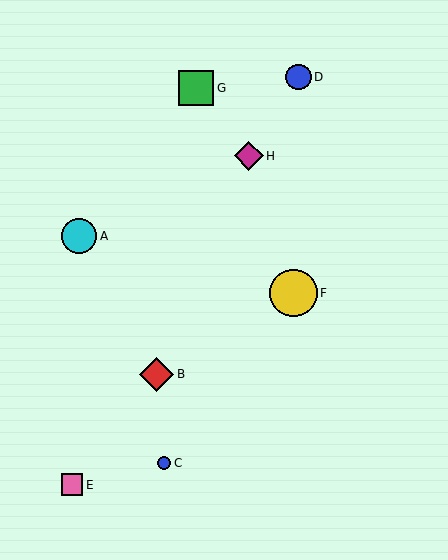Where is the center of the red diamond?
The center of the red diamond is at (157, 374).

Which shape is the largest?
The yellow circle (labeled F) is the largest.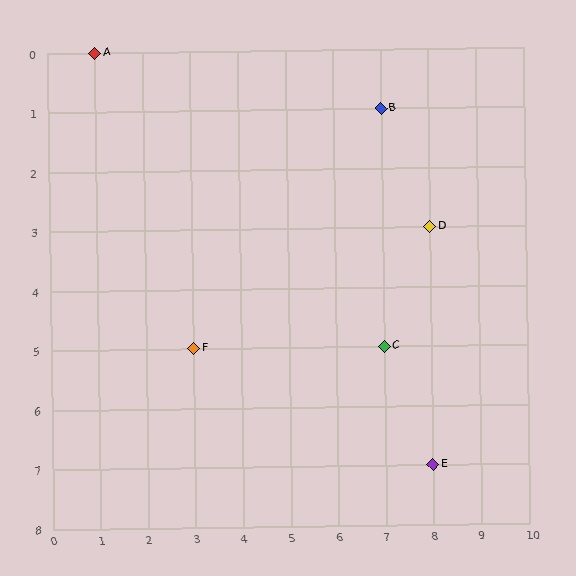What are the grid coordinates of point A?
Point A is at grid coordinates (1, 0).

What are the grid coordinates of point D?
Point D is at grid coordinates (8, 3).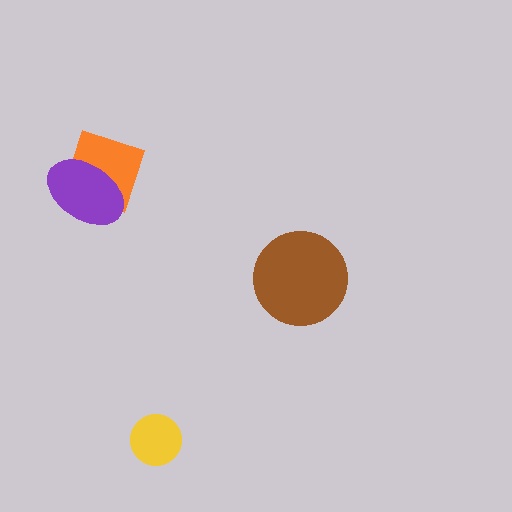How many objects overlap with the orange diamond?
1 object overlaps with the orange diamond.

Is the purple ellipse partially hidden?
No, no other shape covers it.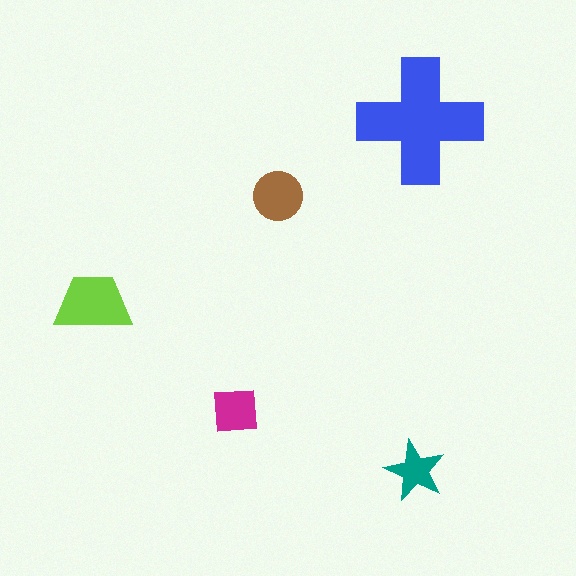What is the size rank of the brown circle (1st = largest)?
3rd.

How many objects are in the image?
There are 5 objects in the image.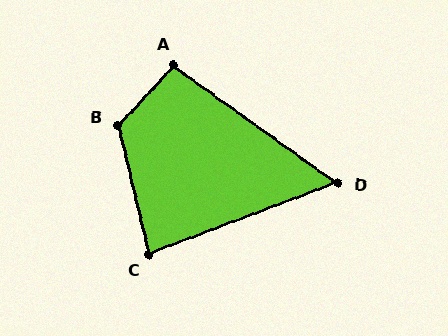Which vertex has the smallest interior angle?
D, at approximately 56 degrees.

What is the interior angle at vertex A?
Approximately 97 degrees (obtuse).